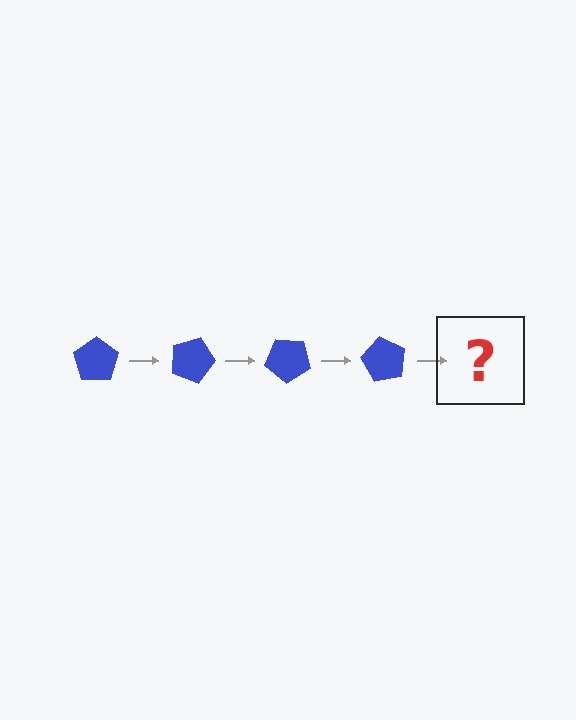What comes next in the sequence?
The next element should be a blue pentagon rotated 80 degrees.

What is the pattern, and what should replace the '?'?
The pattern is that the pentagon rotates 20 degrees each step. The '?' should be a blue pentagon rotated 80 degrees.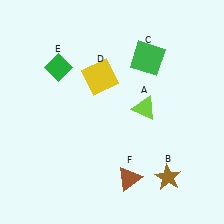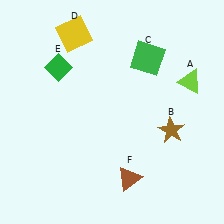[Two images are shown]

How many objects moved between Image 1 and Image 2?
3 objects moved between the two images.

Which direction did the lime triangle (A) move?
The lime triangle (A) moved right.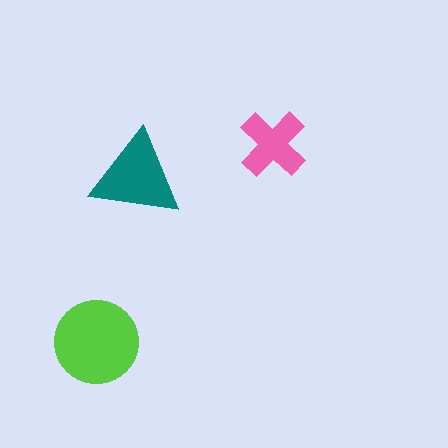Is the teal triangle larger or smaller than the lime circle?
Smaller.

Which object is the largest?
The lime circle.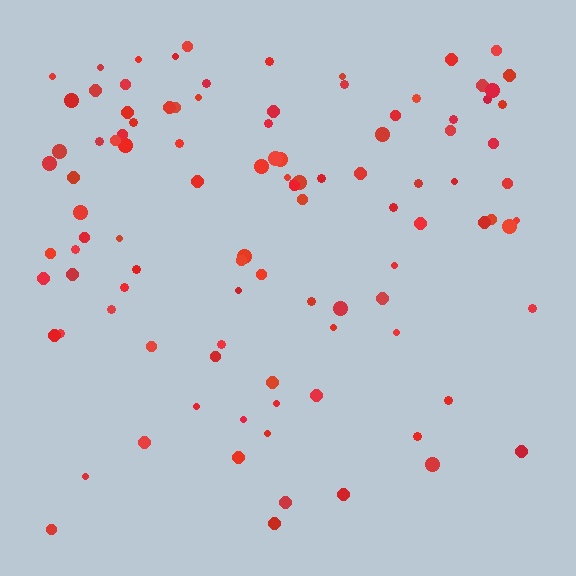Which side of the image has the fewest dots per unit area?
The bottom.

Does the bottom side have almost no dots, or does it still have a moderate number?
Still a moderate number, just noticeably fewer than the top.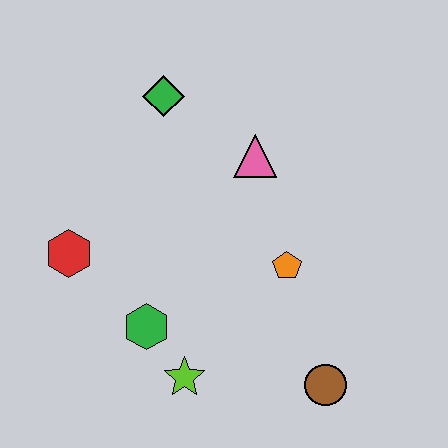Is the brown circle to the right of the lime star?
Yes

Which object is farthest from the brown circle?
The green diamond is farthest from the brown circle.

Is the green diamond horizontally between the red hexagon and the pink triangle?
Yes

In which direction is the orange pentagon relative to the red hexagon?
The orange pentagon is to the right of the red hexagon.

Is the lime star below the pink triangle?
Yes